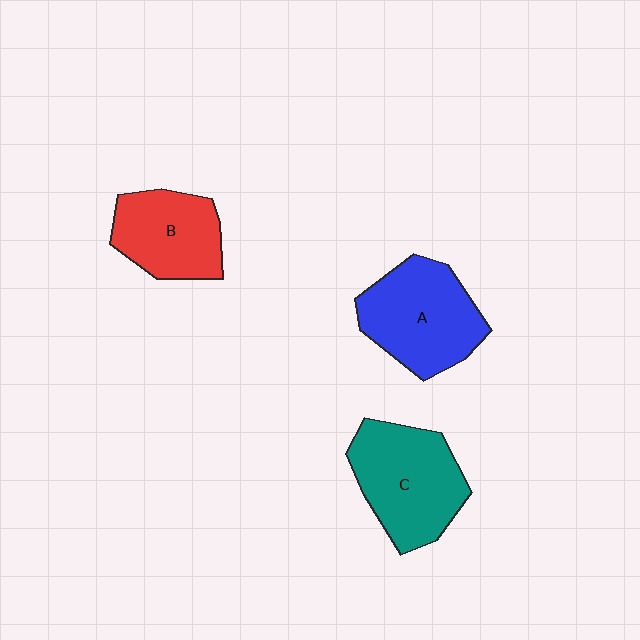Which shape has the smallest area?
Shape B (red).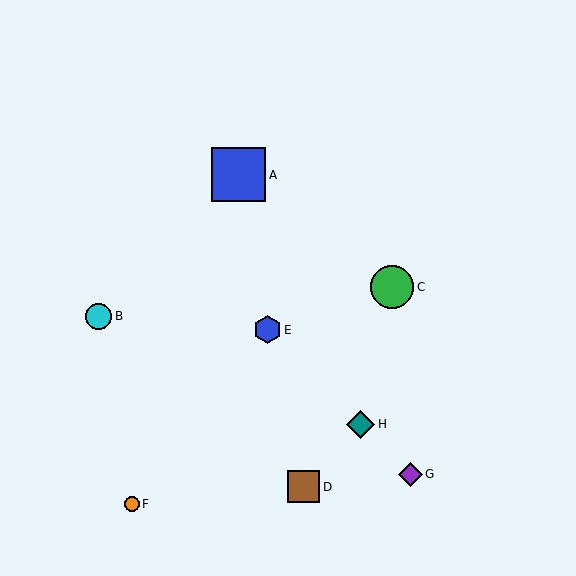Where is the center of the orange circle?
The center of the orange circle is at (132, 504).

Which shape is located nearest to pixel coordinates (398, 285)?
The green circle (labeled C) at (392, 287) is nearest to that location.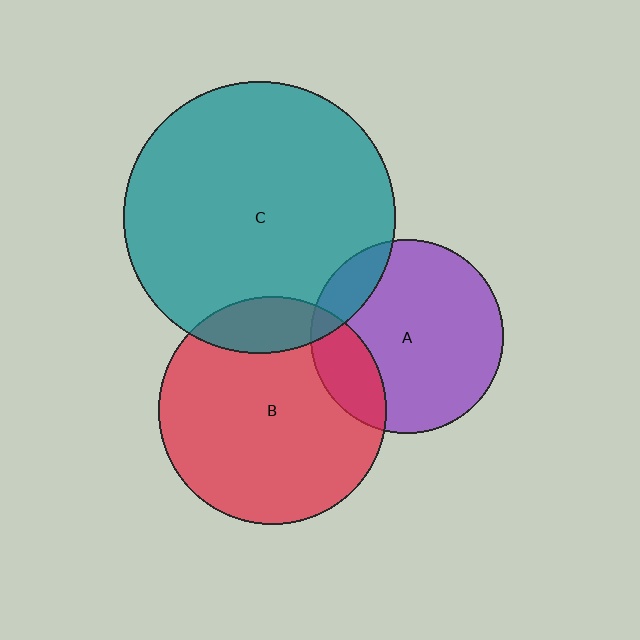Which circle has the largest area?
Circle C (teal).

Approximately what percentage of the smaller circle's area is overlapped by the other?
Approximately 20%.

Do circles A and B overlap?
Yes.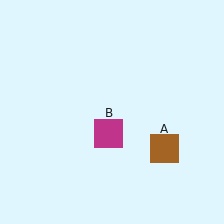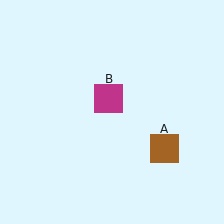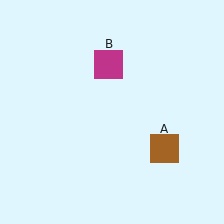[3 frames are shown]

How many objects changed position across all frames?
1 object changed position: magenta square (object B).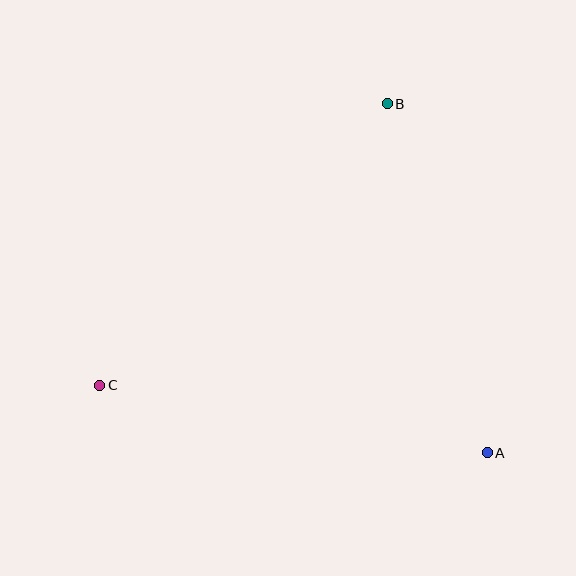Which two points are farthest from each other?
Points B and C are farthest from each other.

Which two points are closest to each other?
Points A and B are closest to each other.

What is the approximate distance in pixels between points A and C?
The distance between A and C is approximately 394 pixels.